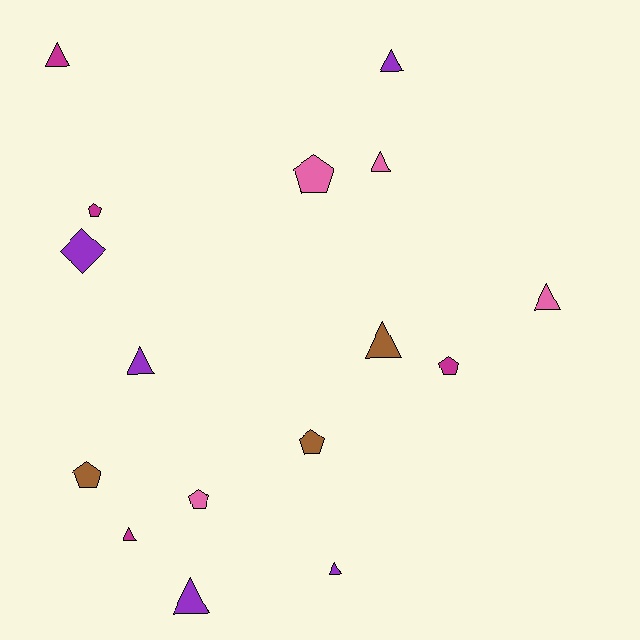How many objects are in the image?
There are 16 objects.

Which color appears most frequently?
Purple, with 5 objects.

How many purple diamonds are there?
There is 1 purple diamond.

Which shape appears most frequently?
Triangle, with 9 objects.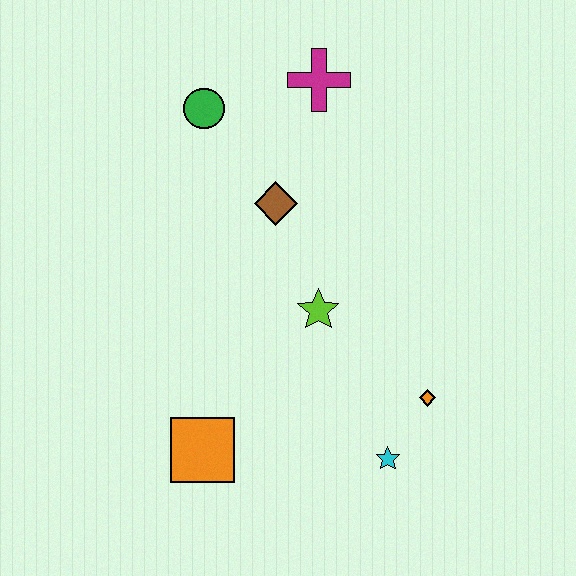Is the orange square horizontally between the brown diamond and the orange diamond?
No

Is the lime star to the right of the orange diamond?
No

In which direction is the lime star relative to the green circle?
The lime star is below the green circle.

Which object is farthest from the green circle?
The cyan star is farthest from the green circle.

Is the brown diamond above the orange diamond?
Yes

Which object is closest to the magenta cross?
The green circle is closest to the magenta cross.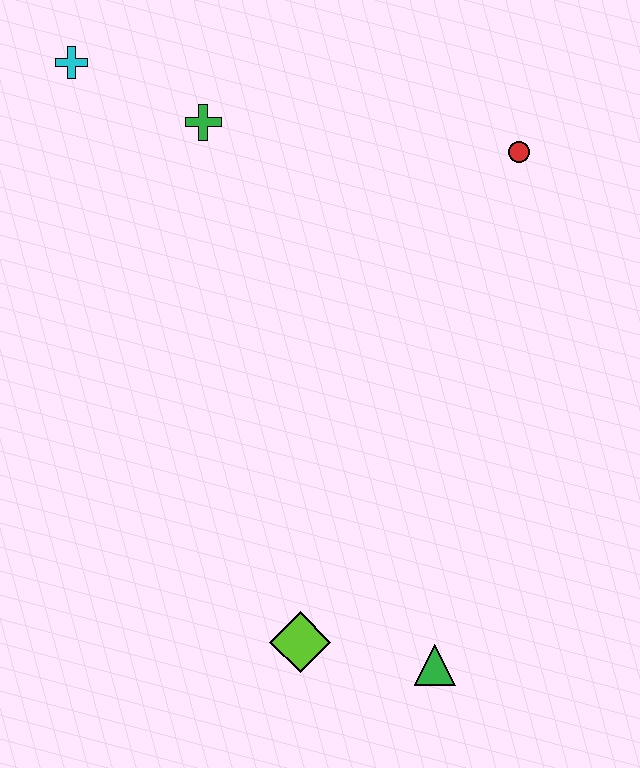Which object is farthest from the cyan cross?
The green triangle is farthest from the cyan cross.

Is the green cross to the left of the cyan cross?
No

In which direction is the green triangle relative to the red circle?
The green triangle is below the red circle.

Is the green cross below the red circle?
No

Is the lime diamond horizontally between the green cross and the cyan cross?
No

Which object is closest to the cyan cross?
The green cross is closest to the cyan cross.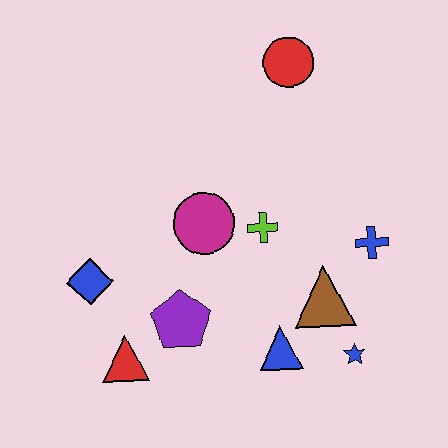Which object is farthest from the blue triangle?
The red circle is farthest from the blue triangle.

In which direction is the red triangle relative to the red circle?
The red triangle is below the red circle.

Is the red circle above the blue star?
Yes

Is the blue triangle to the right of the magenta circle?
Yes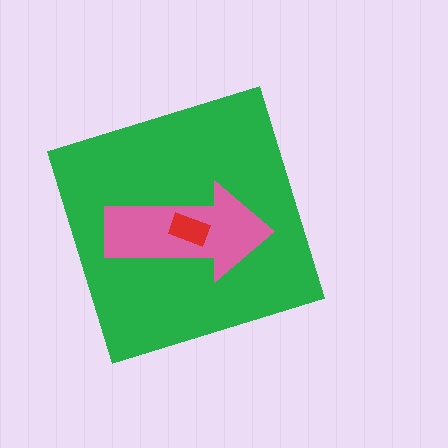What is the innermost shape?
The red rectangle.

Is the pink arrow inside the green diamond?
Yes.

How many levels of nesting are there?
3.